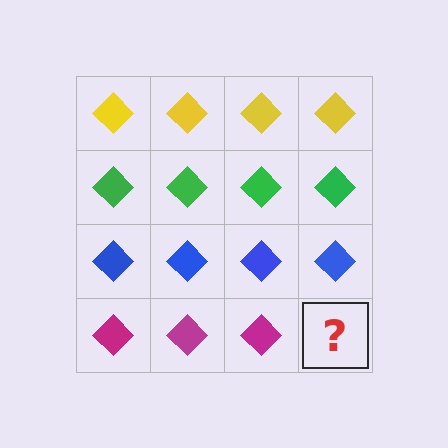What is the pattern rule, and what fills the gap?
The rule is that each row has a consistent color. The gap should be filled with a magenta diamond.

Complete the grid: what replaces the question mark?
The question mark should be replaced with a magenta diamond.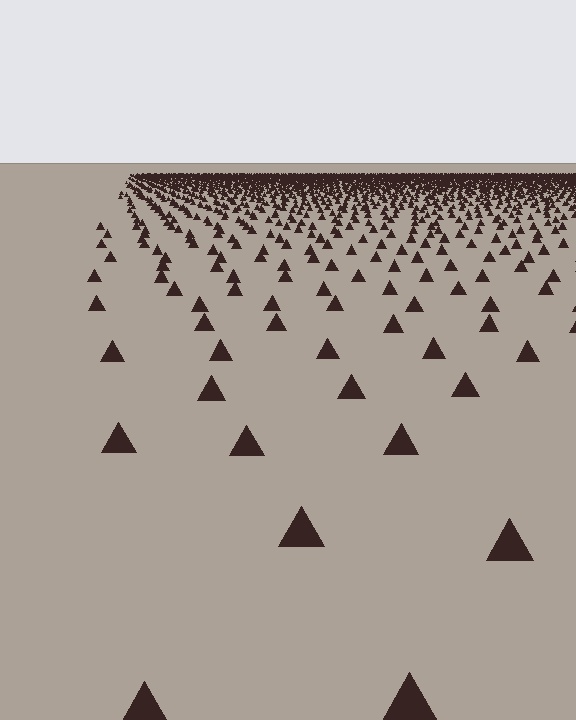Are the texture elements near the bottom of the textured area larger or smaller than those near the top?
Larger. Near the bottom, elements are closer to the viewer and appear at a bigger on-screen size.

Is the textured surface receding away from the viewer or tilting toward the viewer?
The surface is receding away from the viewer. Texture elements get smaller and denser toward the top.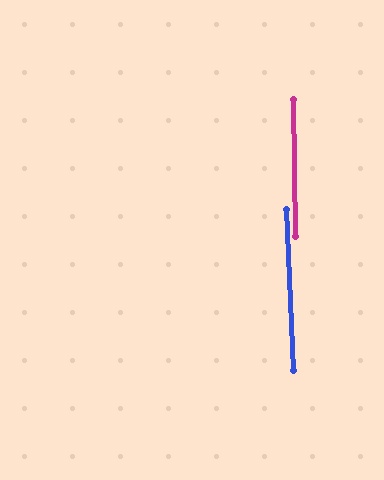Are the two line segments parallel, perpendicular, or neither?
Parallel — their directions differ by only 1.7°.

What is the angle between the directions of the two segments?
Approximately 2 degrees.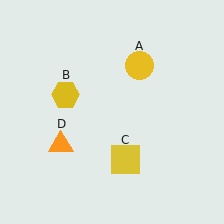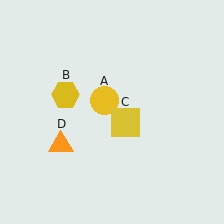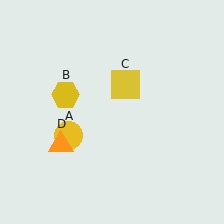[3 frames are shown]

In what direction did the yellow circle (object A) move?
The yellow circle (object A) moved down and to the left.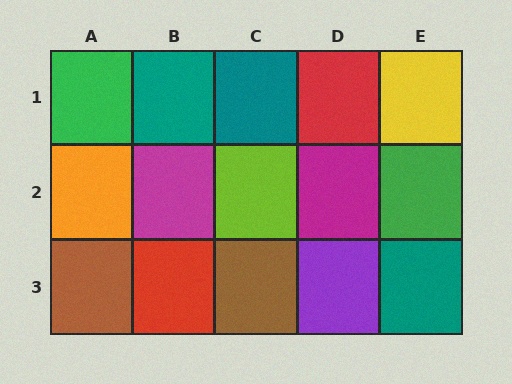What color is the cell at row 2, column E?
Green.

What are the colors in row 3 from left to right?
Brown, red, brown, purple, teal.